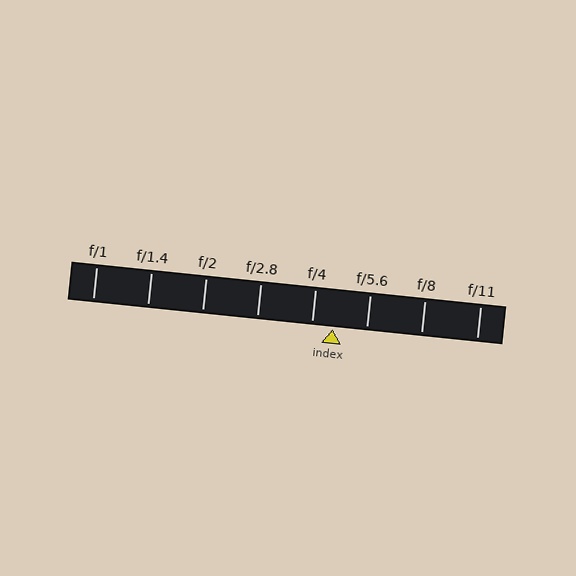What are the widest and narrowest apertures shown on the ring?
The widest aperture shown is f/1 and the narrowest is f/11.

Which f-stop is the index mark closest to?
The index mark is closest to f/4.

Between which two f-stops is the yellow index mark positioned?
The index mark is between f/4 and f/5.6.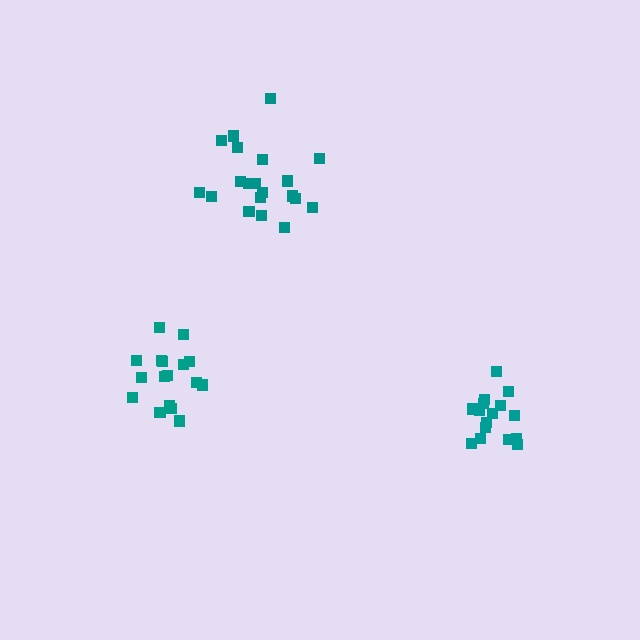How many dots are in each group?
Group 1: 20 dots, Group 2: 16 dots, Group 3: 17 dots (53 total).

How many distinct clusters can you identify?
There are 3 distinct clusters.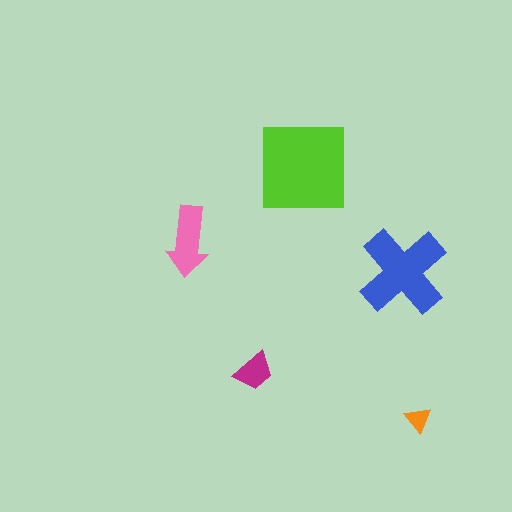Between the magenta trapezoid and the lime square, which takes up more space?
The lime square.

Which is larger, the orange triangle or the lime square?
The lime square.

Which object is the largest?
The lime square.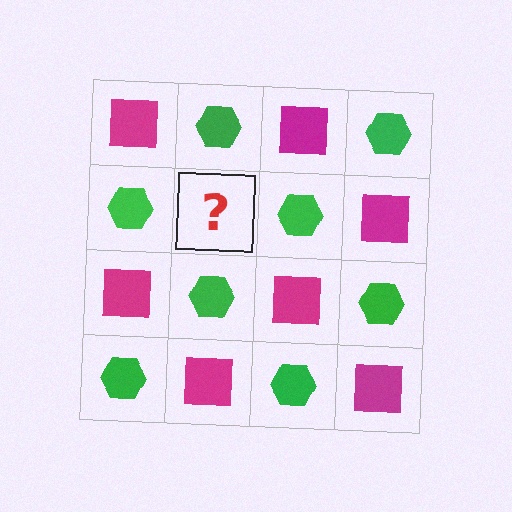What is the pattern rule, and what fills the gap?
The rule is that it alternates magenta square and green hexagon in a checkerboard pattern. The gap should be filled with a magenta square.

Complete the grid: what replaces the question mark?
The question mark should be replaced with a magenta square.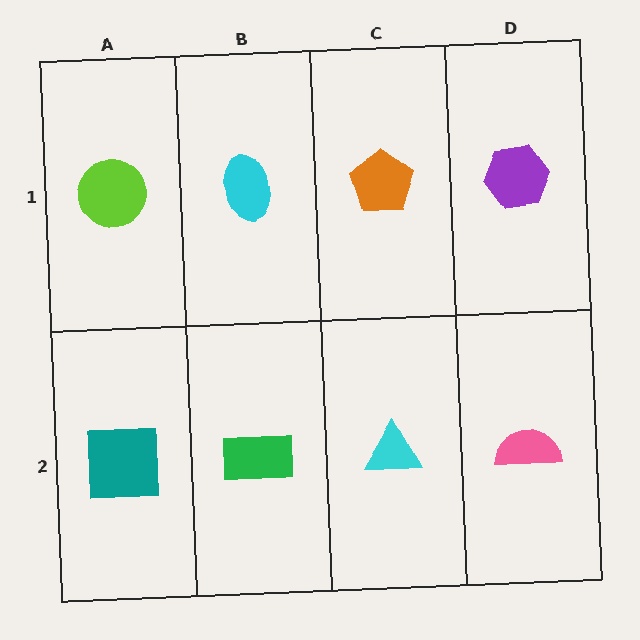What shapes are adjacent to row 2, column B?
A cyan ellipse (row 1, column B), a teal square (row 2, column A), a cyan triangle (row 2, column C).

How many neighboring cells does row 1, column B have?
3.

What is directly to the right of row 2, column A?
A green rectangle.